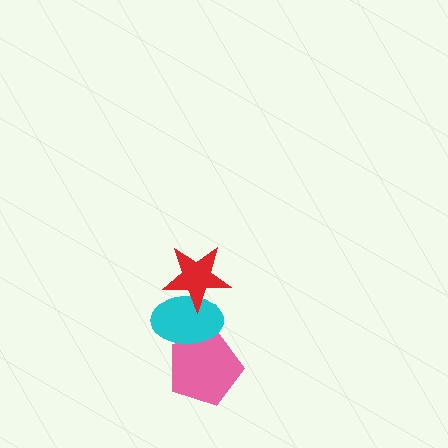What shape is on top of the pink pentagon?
The cyan ellipse is on top of the pink pentagon.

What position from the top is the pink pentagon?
The pink pentagon is 3rd from the top.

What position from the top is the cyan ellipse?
The cyan ellipse is 2nd from the top.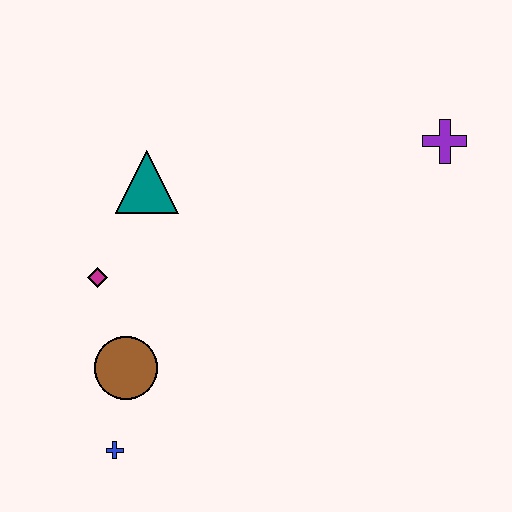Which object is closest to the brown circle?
The blue cross is closest to the brown circle.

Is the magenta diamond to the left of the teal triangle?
Yes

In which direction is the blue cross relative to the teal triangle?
The blue cross is below the teal triangle.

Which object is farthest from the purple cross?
The blue cross is farthest from the purple cross.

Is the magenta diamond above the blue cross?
Yes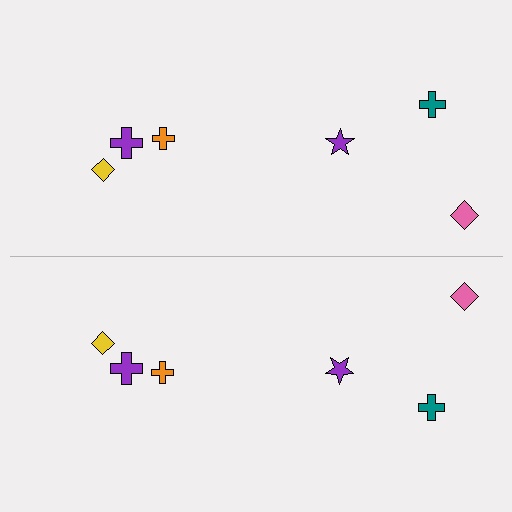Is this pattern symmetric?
Yes, this pattern has bilateral (reflection) symmetry.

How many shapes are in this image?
There are 12 shapes in this image.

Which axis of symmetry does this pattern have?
The pattern has a horizontal axis of symmetry running through the center of the image.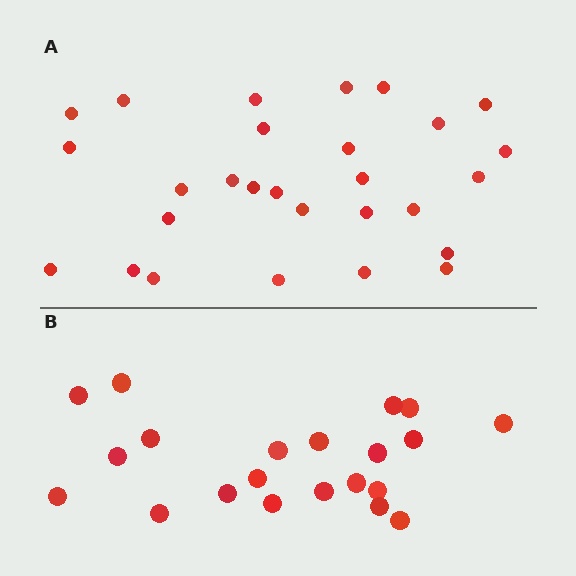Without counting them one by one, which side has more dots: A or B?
Region A (the top region) has more dots.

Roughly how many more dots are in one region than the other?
Region A has roughly 8 or so more dots than region B.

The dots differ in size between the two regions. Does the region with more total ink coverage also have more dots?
No. Region B has more total ink coverage because its dots are larger, but region A actually contains more individual dots. Total area can be misleading — the number of items is what matters here.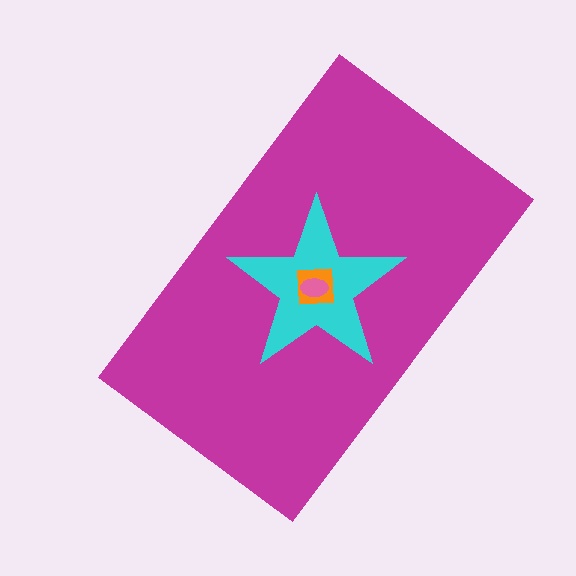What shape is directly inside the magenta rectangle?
The cyan star.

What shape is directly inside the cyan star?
The orange square.